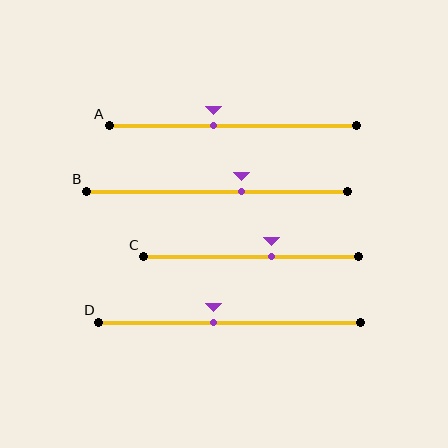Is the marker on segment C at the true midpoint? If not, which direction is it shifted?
No, the marker on segment C is shifted to the right by about 10% of the segment length.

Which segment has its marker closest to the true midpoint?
Segment D has its marker closest to the true midpoint.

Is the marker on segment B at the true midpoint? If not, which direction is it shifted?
No, the marker on segment B is shifted to the right by about 9% of the segment length.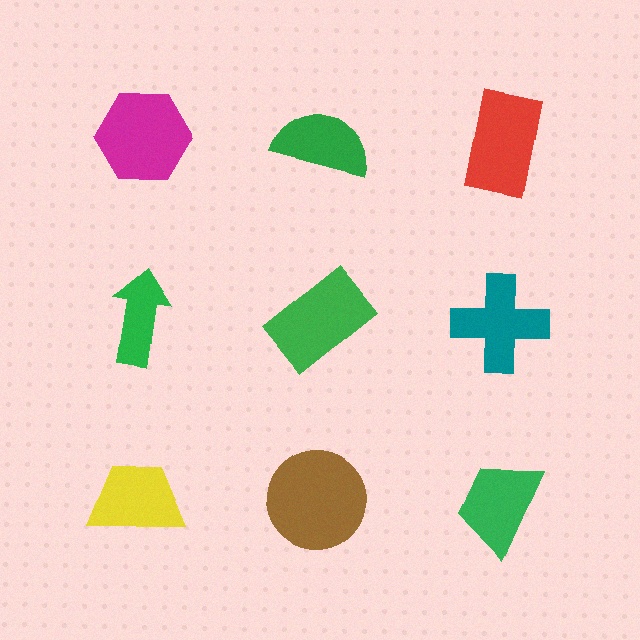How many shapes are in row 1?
3 shapes.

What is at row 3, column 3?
A green trapezoid.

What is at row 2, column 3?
A teal cross.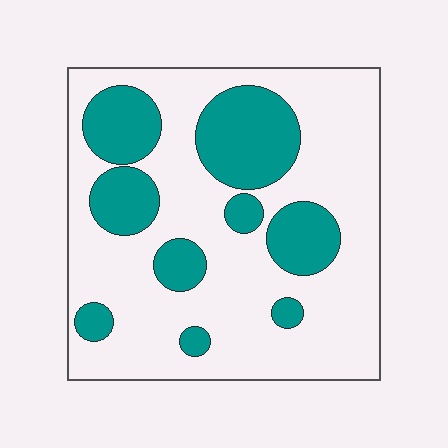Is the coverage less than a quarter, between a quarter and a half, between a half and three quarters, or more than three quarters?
Between a quarter and a half.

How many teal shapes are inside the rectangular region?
9.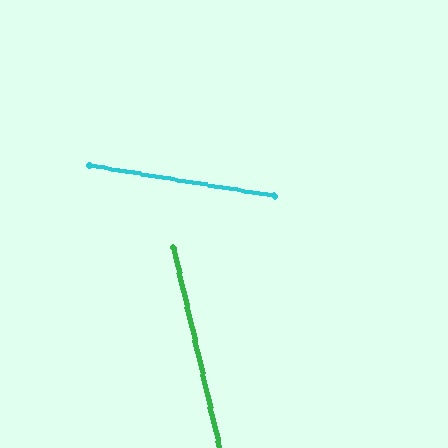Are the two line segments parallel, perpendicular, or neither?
Neither parallel nor perpendicular — they differ by about 68°.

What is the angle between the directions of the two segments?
Approximately 68 degrees.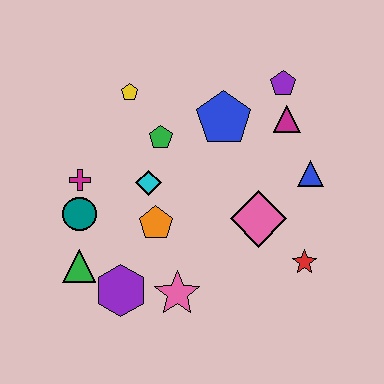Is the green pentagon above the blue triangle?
Yes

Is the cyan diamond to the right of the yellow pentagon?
Yes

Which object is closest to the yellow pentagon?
The green pentagon is closest to the yellow pentagon.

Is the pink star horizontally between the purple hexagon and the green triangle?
No